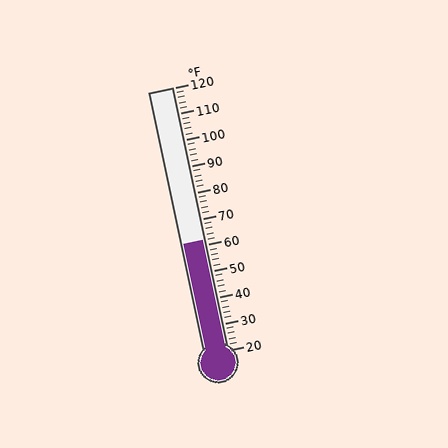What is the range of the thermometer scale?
The thermometer scale ranges from 20°F to 120°F.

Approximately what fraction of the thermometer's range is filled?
The thermometer is filled to approximately 40% of its range.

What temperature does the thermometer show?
The thermometer shows approximately 62°F.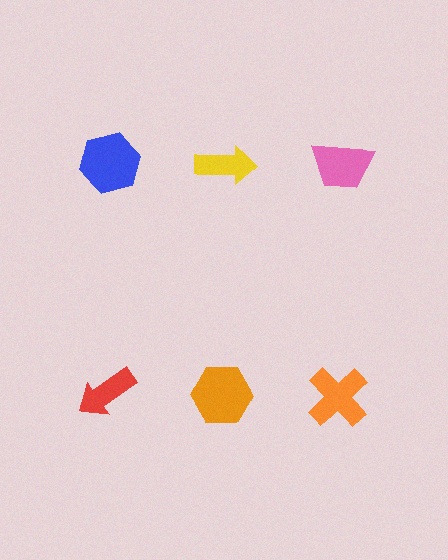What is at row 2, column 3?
An orange cross.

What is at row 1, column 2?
A yellow arrow.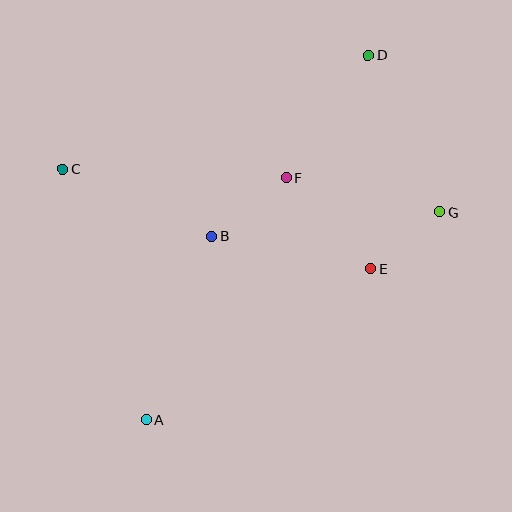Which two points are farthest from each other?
Points A and D are farthest from each other.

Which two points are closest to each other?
Points E and G are closest to each other.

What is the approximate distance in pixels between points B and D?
The distance between B and D is approximately 239 pixels.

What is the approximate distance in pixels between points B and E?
The distance between B and E is approximately 163 pixels.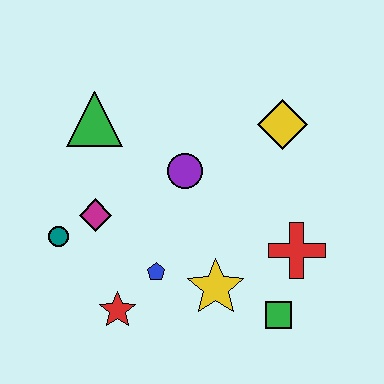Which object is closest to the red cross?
The green square is closest to the red cross.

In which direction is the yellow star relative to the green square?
The yellow star is to the left of the green square.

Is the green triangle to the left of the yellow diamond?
Yes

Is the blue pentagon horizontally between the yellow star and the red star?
Yes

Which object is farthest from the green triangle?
The green square is farthest from the green triangle.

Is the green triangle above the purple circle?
Yes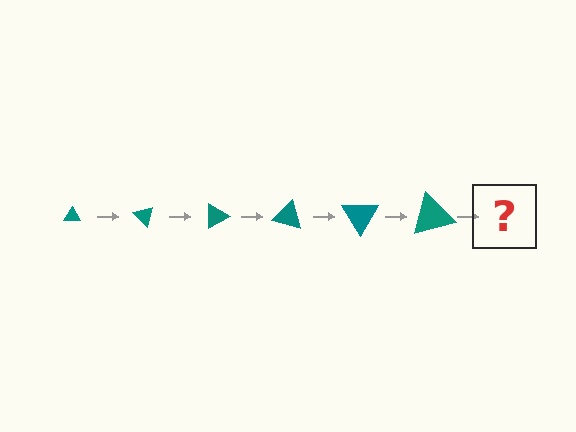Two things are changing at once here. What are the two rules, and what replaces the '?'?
The two rules are that the triangle grows larger each step and it rotates 45 degrees each step. The '?' should be a triangle, larger than the previous one and rotated 270 degrees from the start.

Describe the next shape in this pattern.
It should be a triangle, larger than the previous one and rotated 270 degrees from the start.